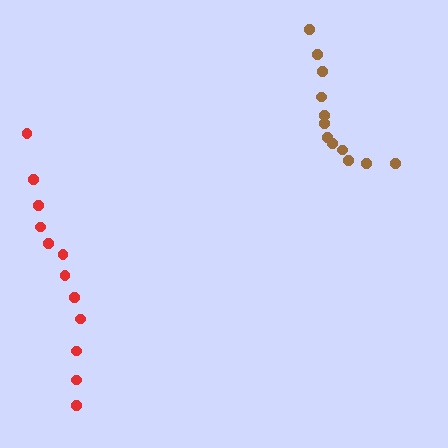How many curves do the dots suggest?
There are 2 distinct paths.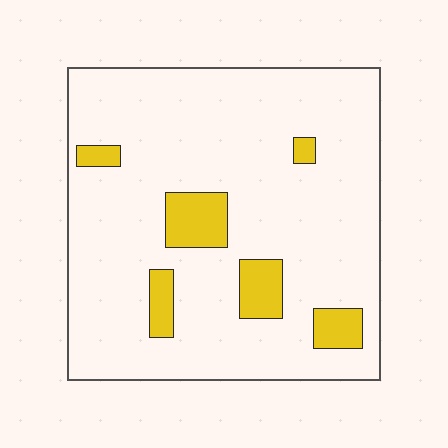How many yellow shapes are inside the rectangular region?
6.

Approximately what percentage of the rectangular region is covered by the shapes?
Approximately 10%.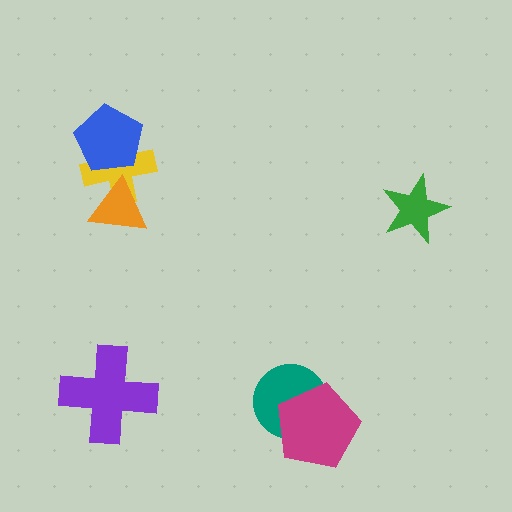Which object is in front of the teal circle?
The magenta pentagon is in front of the teal circle.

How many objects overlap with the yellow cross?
2 objects overlap with the yellow cross.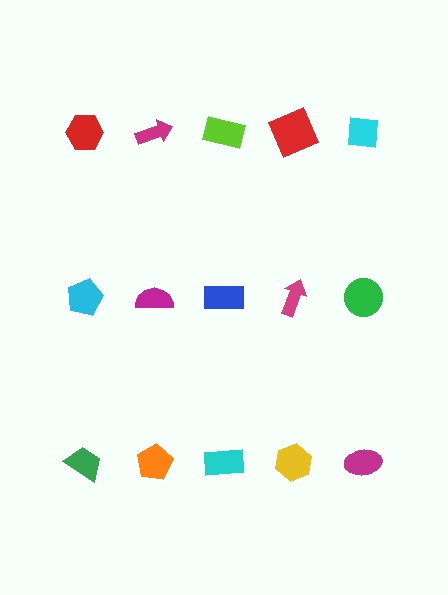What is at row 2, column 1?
A cyan pentagon.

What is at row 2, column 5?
A green circle.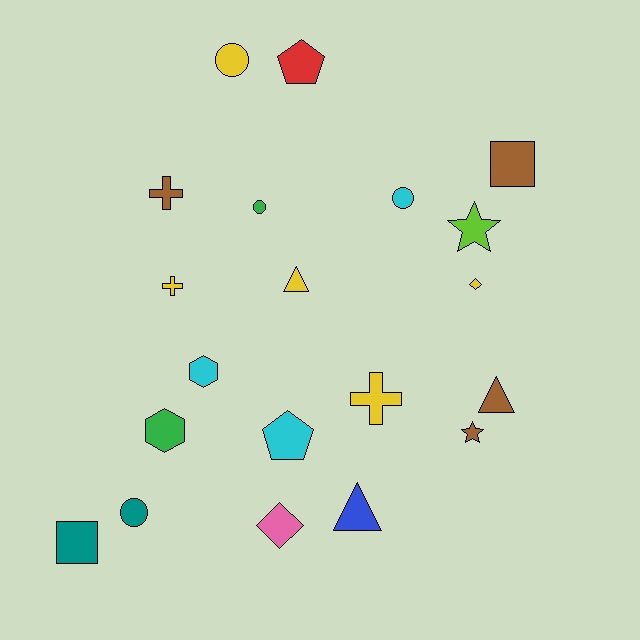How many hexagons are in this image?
There are 2 hexagons.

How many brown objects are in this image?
There are 4 brown objects.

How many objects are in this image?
There are 20 objects.